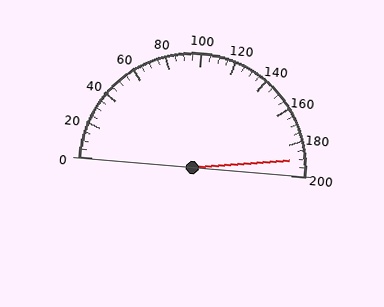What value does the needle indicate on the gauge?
The needle indicates approximately 190.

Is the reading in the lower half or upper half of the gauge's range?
The reading is in the upper half of the range (0 to 200).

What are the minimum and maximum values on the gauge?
The gauge ranges from 0 to 200.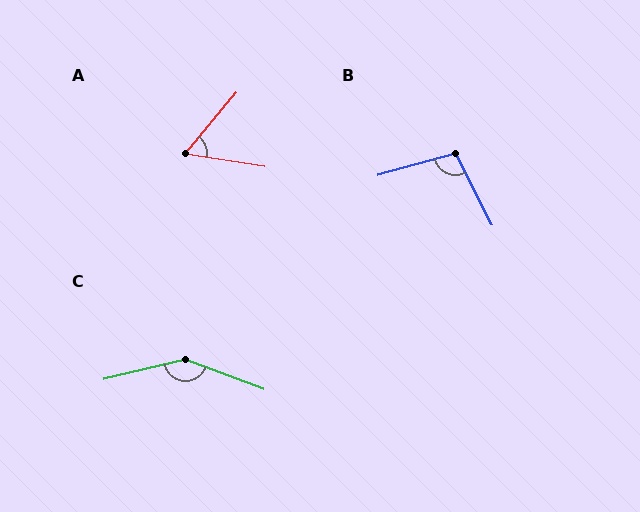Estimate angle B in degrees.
Approximately 102 degrees.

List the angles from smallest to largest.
A (59°), B (102°), C (146°).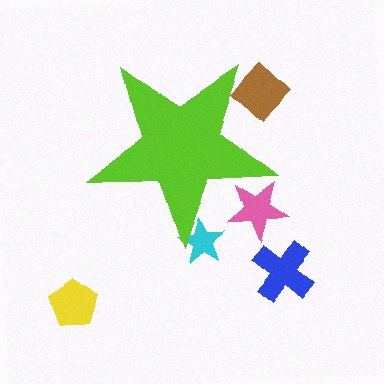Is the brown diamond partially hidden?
Yes, the brown diamond is partially hidden behind the lime star.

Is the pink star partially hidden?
Yes, the pink star is partially hidden behind the lime star.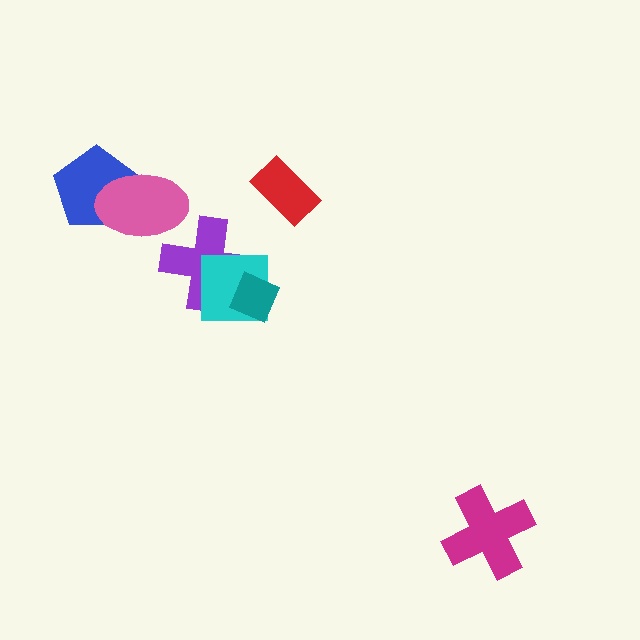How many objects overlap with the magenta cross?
0 objects overlap with the magenta cross.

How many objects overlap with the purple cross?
2 objects overlap with the purple cross.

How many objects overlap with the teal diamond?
2 objects overlap with the teal diamond.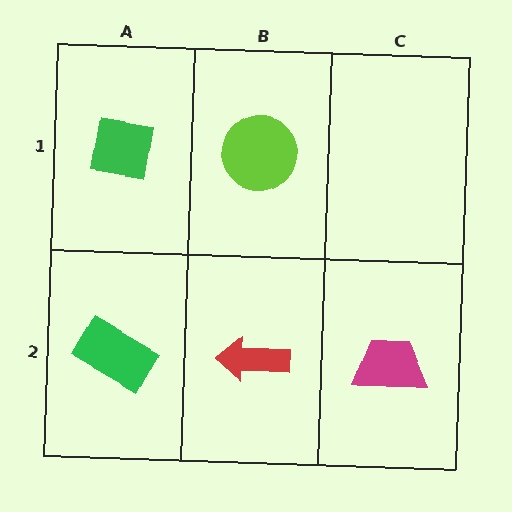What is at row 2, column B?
A red arrow.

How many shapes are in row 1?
2 shapes.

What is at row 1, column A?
A green square.